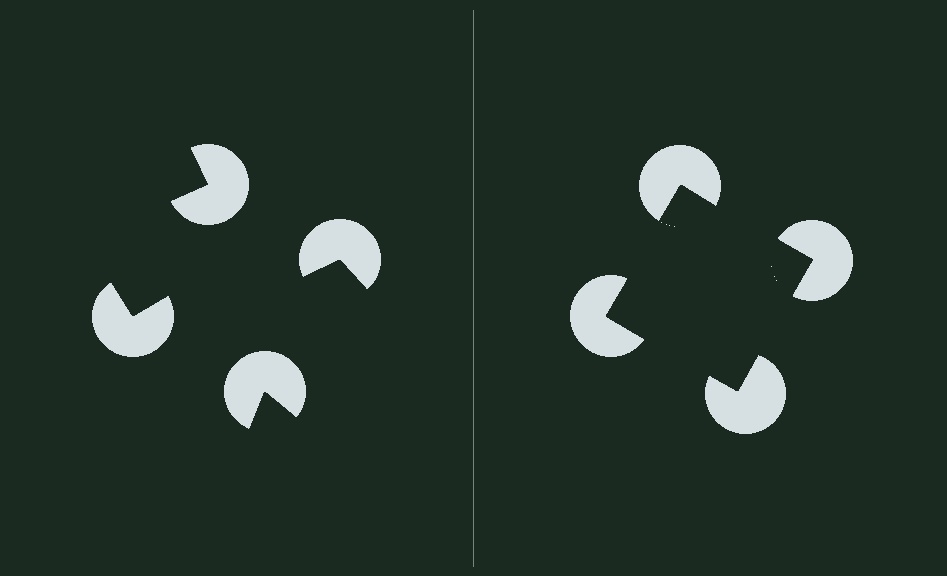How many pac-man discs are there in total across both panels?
8 — 4 on each side.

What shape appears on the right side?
An illusory square.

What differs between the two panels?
The pac-man discs are positioned identically on both sides; only the wedge orientations differ. On the right they align to a square; on the left they are misaligned.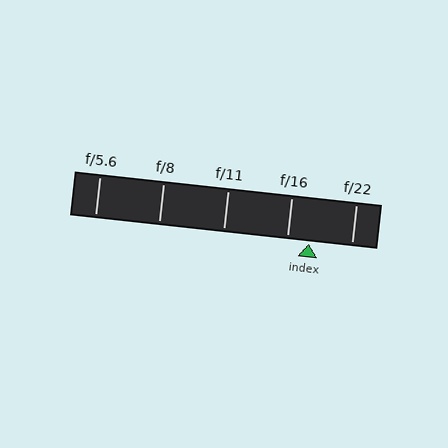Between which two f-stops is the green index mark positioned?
The index mark is between f/16 and f/22.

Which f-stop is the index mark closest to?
The index mark is closest to f/16.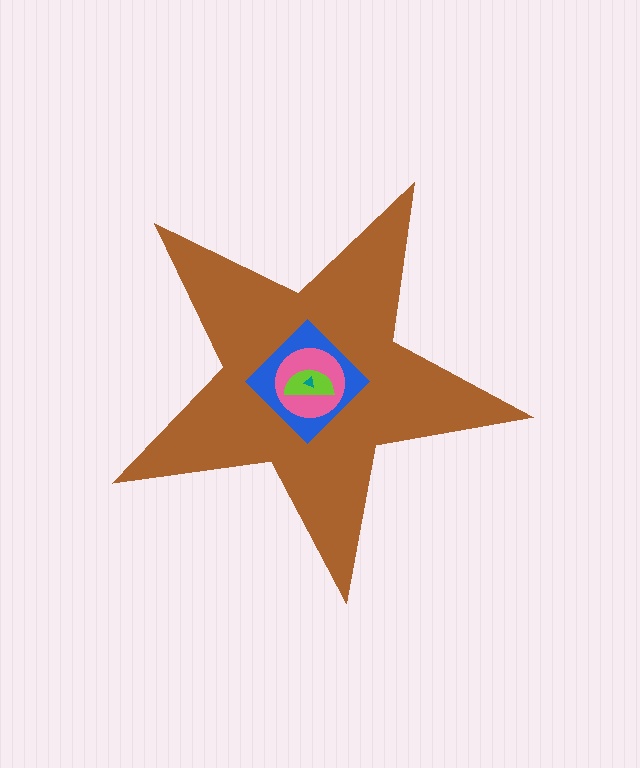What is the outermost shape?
The brown star.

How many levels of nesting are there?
5.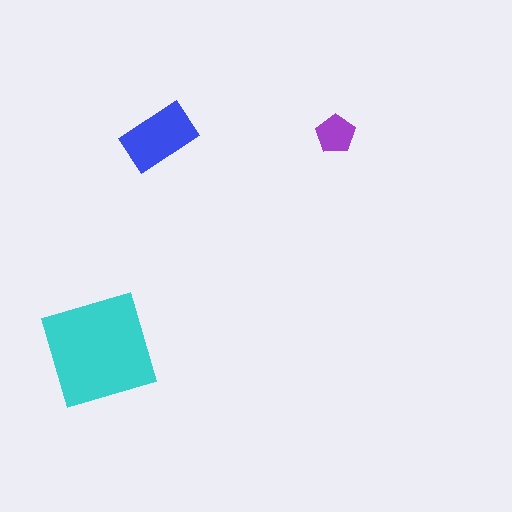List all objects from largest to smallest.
The cyan square, the blue rectangle, the purple pentagon.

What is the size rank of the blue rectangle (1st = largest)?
2nd.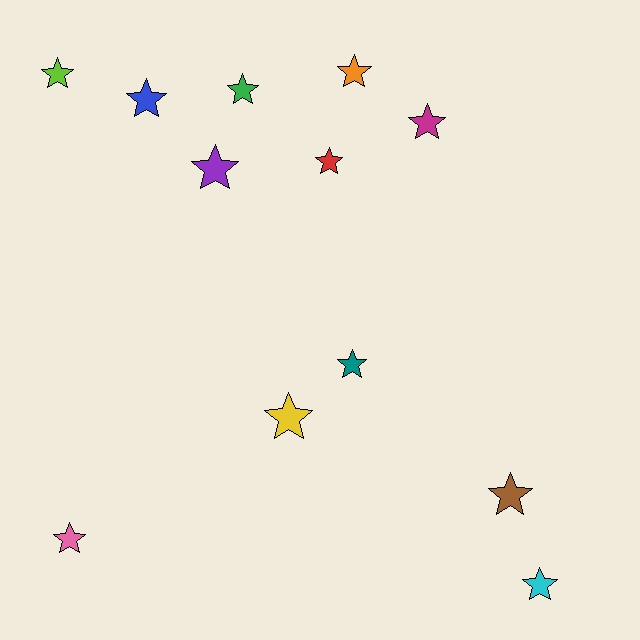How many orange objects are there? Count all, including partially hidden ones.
There is 1 orange object.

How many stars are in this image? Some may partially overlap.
There are 12 stars.